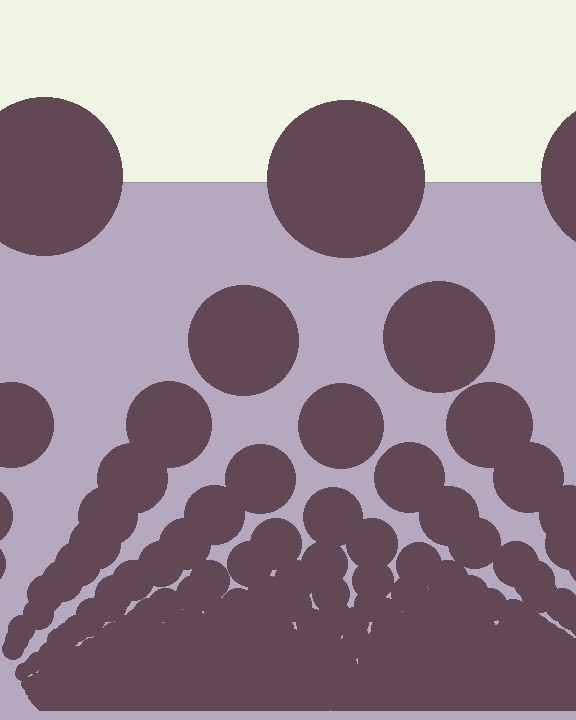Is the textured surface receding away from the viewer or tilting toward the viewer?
The surface appears to tilt toward the viewer. Texture elements get larger and sparser toward the top.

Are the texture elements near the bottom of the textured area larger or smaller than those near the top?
Smaller. The gradient is inverted — elements near the bottom are smaller and denser.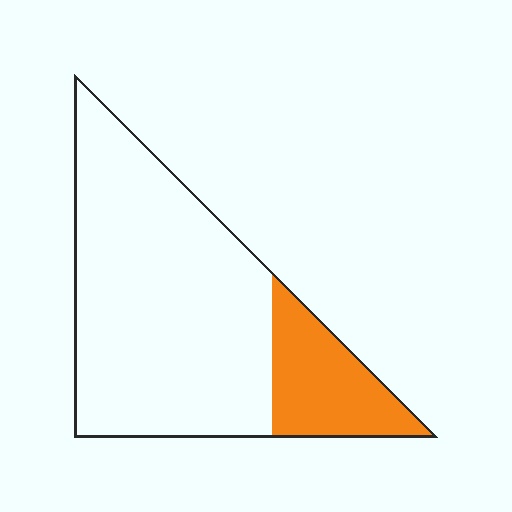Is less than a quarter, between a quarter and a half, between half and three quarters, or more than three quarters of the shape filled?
Less than a quarter.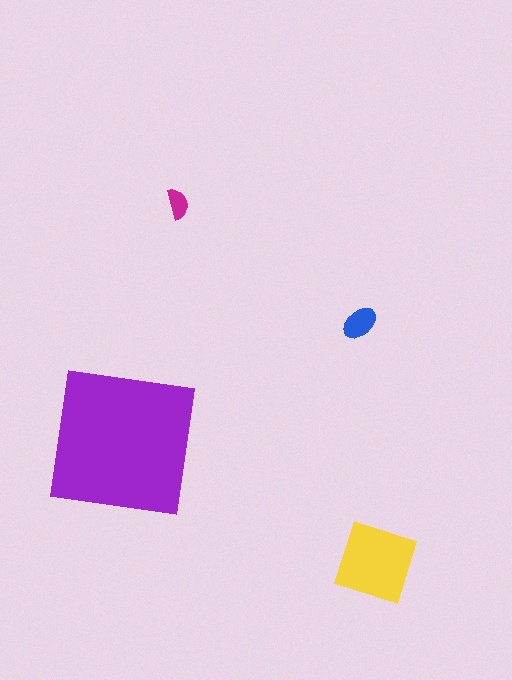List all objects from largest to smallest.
The purple square, the yellow diamond, the blue ellipse, the magenta semicircle.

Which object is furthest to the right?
The yellow diamond is rightmost.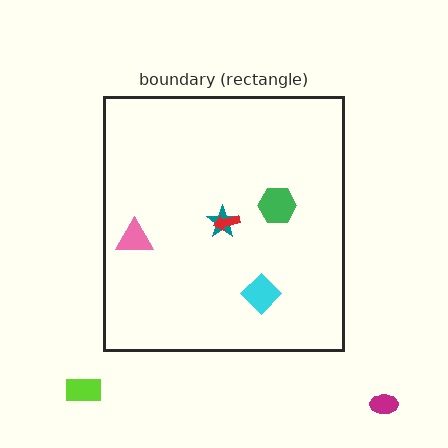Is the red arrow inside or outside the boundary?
Inside.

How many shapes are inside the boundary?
5 inside, 2 outside.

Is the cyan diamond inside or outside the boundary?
Inside.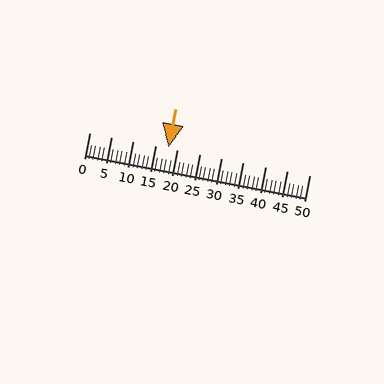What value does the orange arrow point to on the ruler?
The orange arrow points to approximately 18.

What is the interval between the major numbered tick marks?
The major tick marks are spaced 5 units apart.